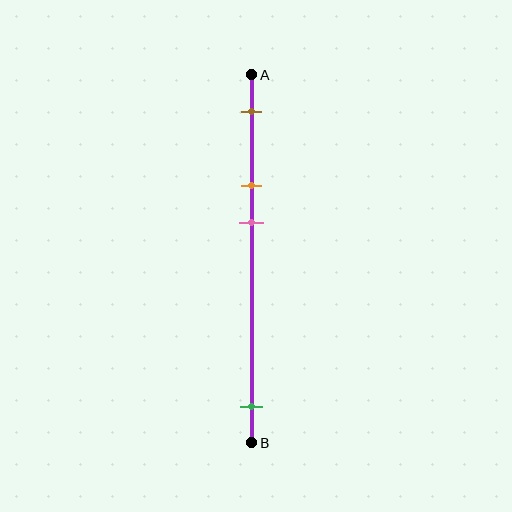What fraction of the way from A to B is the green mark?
The green mark is approximately 90% (0.9) of the way from A to B.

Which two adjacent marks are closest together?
The orange and pink marks are the closest adjacent pair.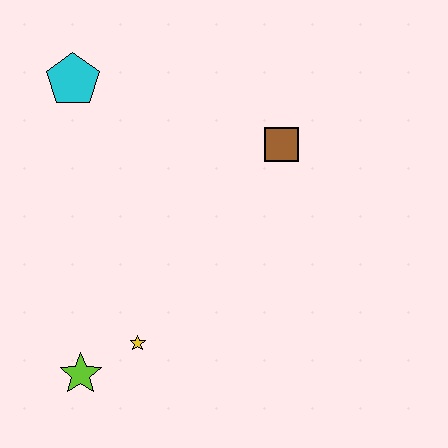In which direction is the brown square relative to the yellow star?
The brown square is above the yellow star.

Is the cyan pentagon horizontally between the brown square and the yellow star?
No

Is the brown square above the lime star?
Yes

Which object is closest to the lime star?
The yellow star is closest to the lime star.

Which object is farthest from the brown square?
The lime star is farthest from the brown square.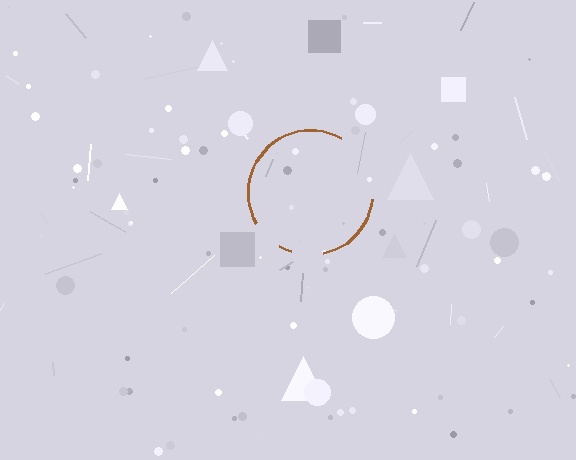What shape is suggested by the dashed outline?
The dashed outline suggests a circle.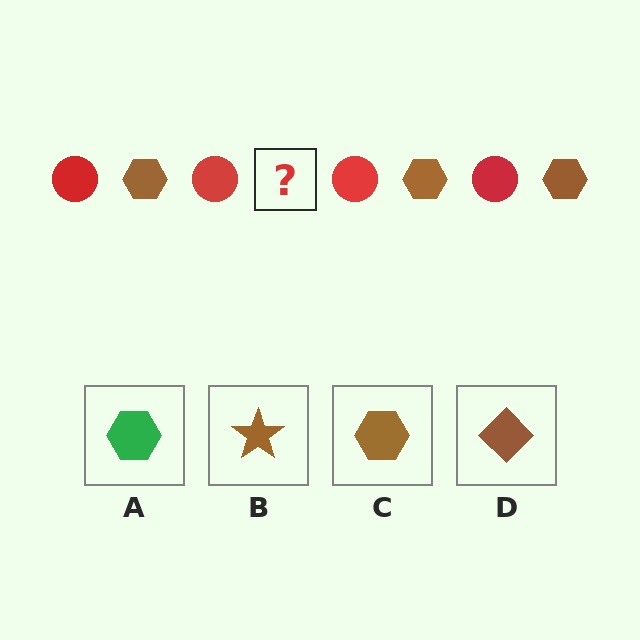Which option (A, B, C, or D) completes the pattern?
C.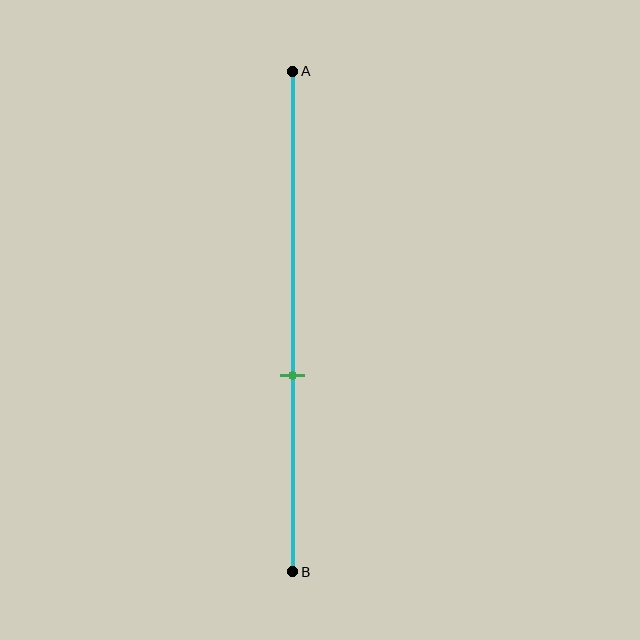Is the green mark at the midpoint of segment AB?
No, the mark is at about 60% from A, not at the 50% midpoint.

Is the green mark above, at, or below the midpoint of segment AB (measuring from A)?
The green mark is below the midpoint of segment AB.